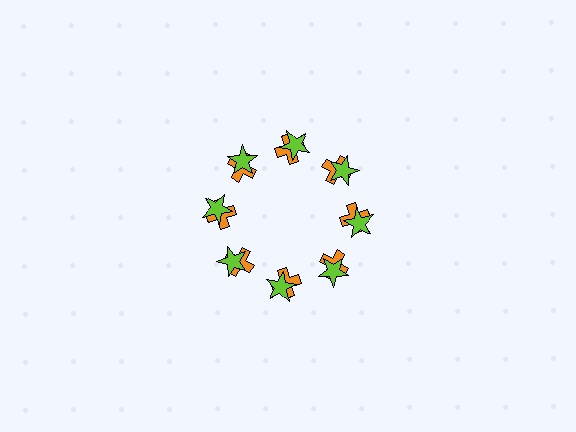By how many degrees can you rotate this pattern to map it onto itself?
The pattern maps onto itself every 45 degrees of rotation.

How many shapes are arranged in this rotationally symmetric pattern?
There are 16 shapes, arranged in 8 groups of 2.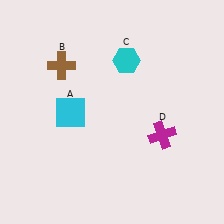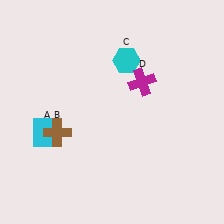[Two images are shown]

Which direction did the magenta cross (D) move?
The magenta cross (D) moved up.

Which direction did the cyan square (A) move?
The cyan square (A) moved left.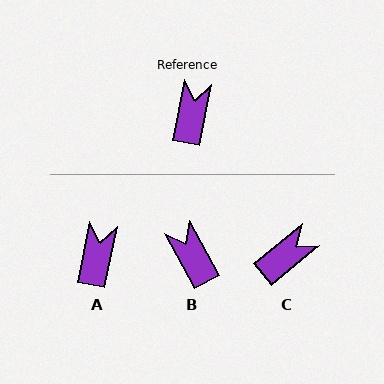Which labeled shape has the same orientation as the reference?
A.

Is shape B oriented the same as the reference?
No, it is off by about 40 degrees.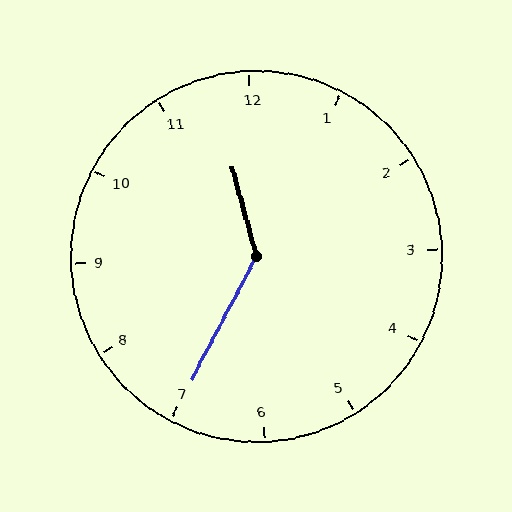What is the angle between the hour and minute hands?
Approximately 138 degrees.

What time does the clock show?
11:35.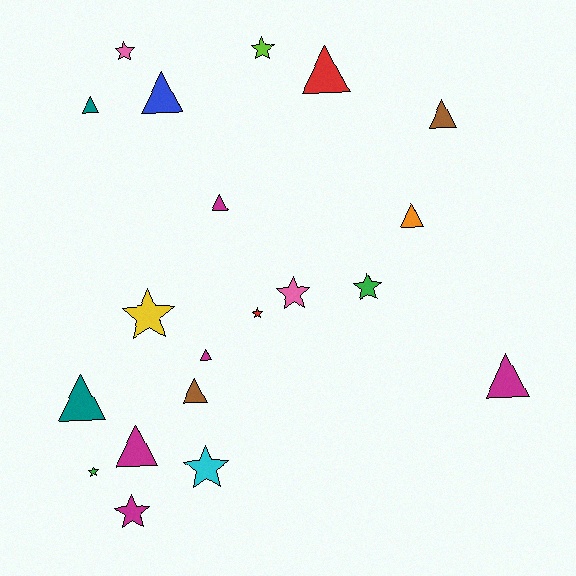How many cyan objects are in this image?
There is 1 cyan object.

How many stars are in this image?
There are 9 stars.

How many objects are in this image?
There are 20 objects.